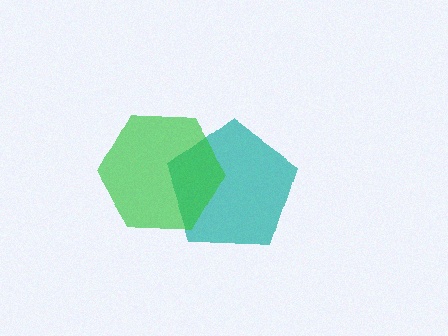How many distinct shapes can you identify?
There are 2 distinct shapes: a teal pentagon, a green hexagon.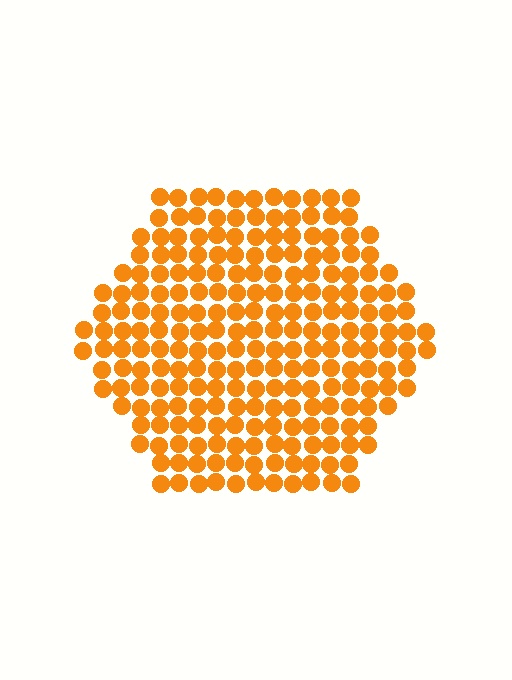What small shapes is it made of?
It is made of small circles.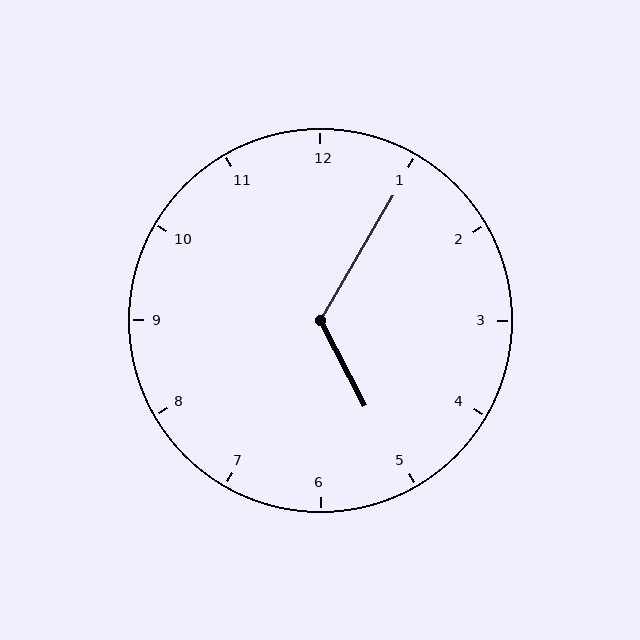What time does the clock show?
5:05.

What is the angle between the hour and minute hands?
Approximately 122 degrees.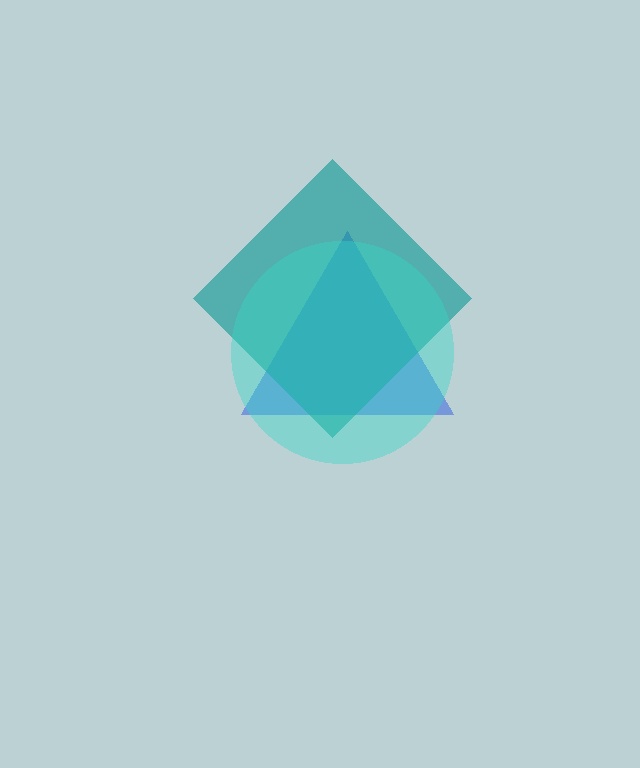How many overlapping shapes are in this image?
There are 3 overlapping shapes in the image.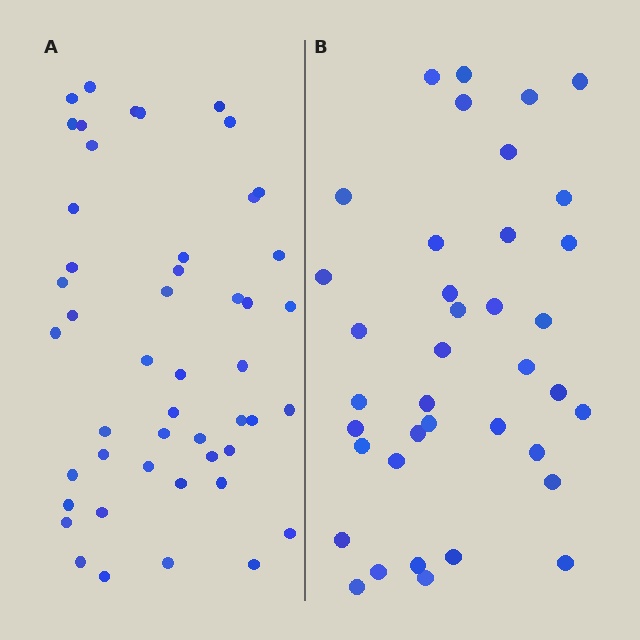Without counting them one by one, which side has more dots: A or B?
Region A (the left region) has more dots.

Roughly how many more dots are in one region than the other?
Region A has roughly 10 or so more dots than region B.